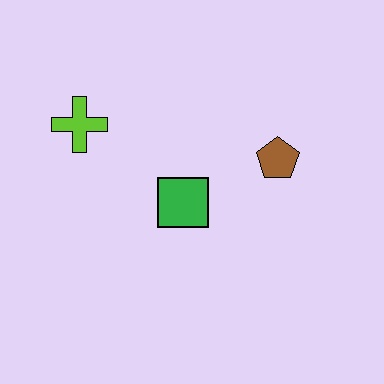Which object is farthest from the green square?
The lime cross is farthest from the green square.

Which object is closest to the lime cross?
The green square is closest to the lime cross.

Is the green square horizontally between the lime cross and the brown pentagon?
Yes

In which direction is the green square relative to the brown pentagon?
The green square is to the left of the brown pentagon.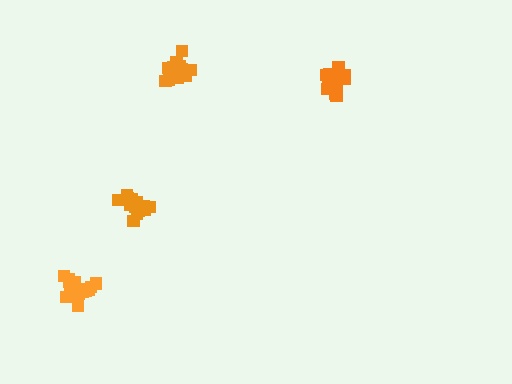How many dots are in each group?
Group 1: 16 dots, Group 2: 18 dots, Group 3: 17 dots, Group 4: 19 dots (70 total).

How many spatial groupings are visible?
There are 4 spatial groupings.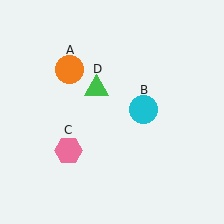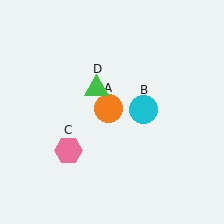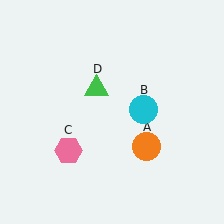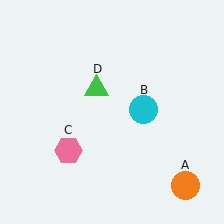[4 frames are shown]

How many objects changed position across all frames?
1 object changed position: orange circle (object A).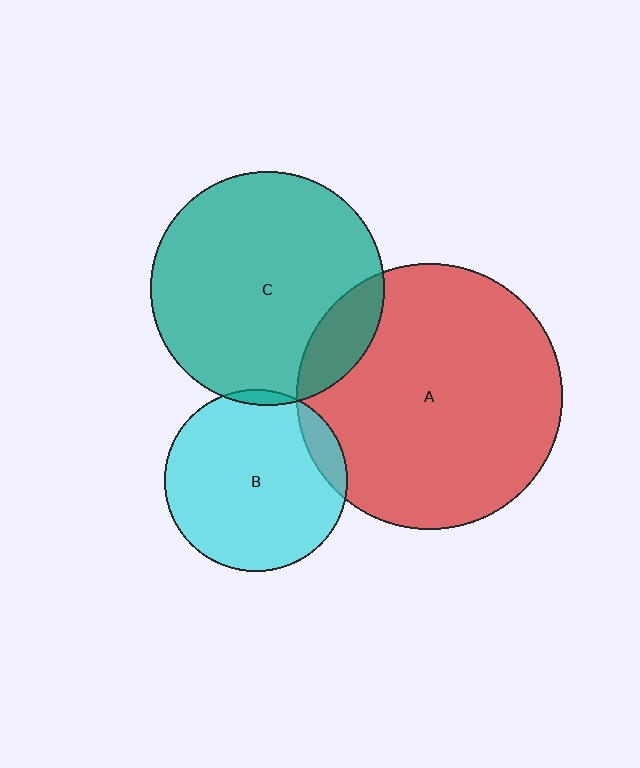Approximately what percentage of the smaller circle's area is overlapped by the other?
Approximately 5%.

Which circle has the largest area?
Circle A (red).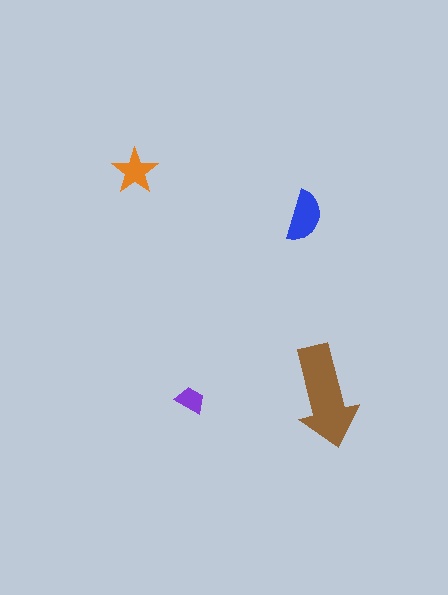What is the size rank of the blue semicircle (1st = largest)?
2nd.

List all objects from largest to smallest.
The brown arrow, the blue semicircle, the orange star, the purple trapezoid.